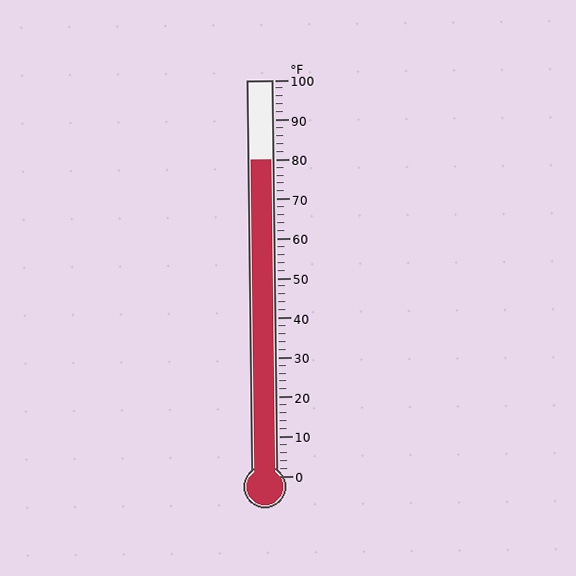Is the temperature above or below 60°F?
The temperature is above 60°F.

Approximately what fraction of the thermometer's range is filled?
The thermometer is filled to approximately 80% of its range.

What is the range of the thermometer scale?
The thermometer scale ranges from 0°F to 100°F.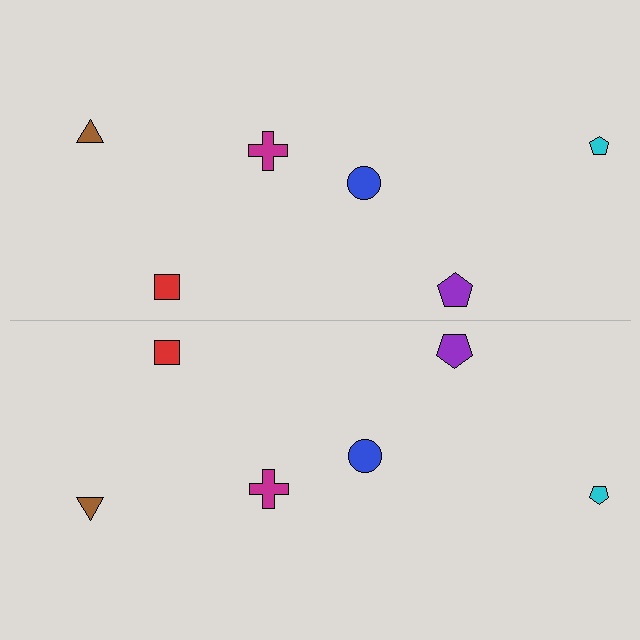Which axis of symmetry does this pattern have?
The pattern has a horizontal axis of symmetry running through the center of the image.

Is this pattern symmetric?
Yes, this pattern has bilateral (reflection) symmetry.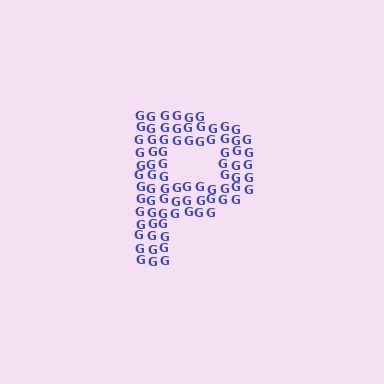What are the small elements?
The small elements are letter G's.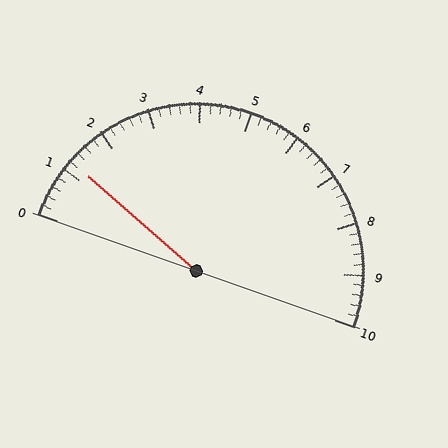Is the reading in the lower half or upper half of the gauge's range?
The reading is in the lower half of the range (0 to 10).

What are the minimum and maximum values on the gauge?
The gauge ranges from 0 to 10.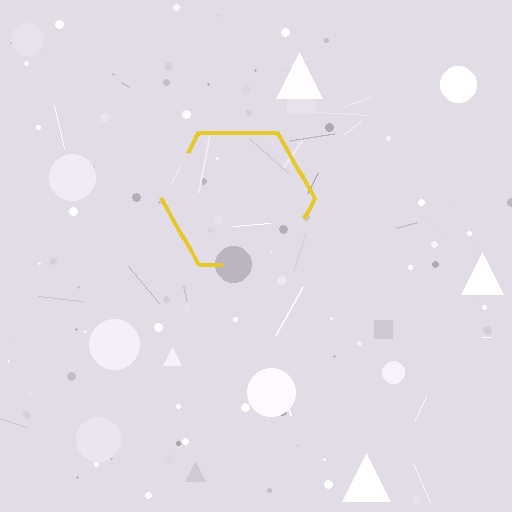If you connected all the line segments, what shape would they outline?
They would outline a hexagon.